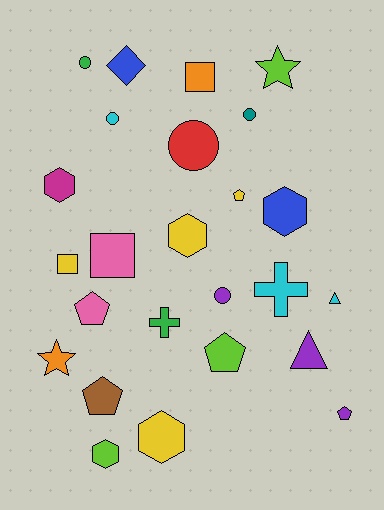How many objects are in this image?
There are 25 objects.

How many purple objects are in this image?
There are 3 purple objects.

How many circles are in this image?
There are 5 circles.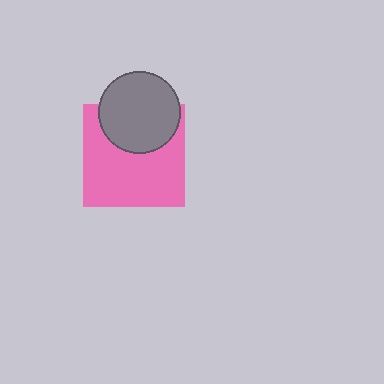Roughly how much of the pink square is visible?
Most of it is visible (roughly 67%).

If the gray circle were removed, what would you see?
You would see the complete pink square.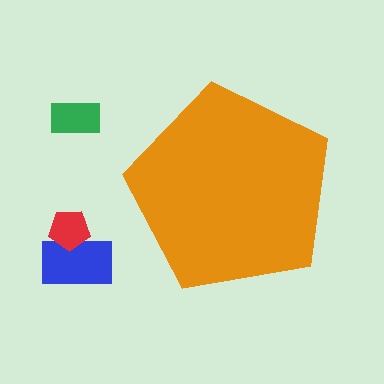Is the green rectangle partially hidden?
No, the green rectangle is fully visible.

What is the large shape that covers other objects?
An orange pentagon.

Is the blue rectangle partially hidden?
No, the blue rectangle is fully visible.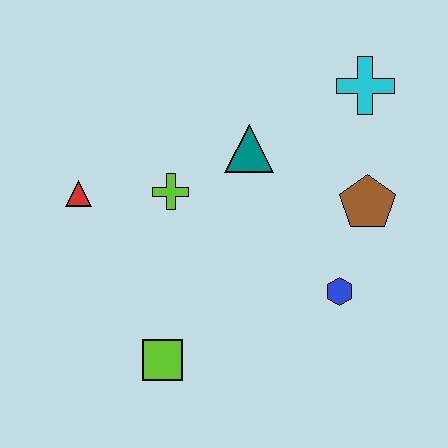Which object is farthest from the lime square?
The cyan cross is farthest from the lime square.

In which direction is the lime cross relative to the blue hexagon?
The lime cross is to the left of the blue hexagon.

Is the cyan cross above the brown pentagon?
Yes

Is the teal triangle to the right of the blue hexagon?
No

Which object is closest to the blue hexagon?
The brown pentagon is closest to the blue hexagon.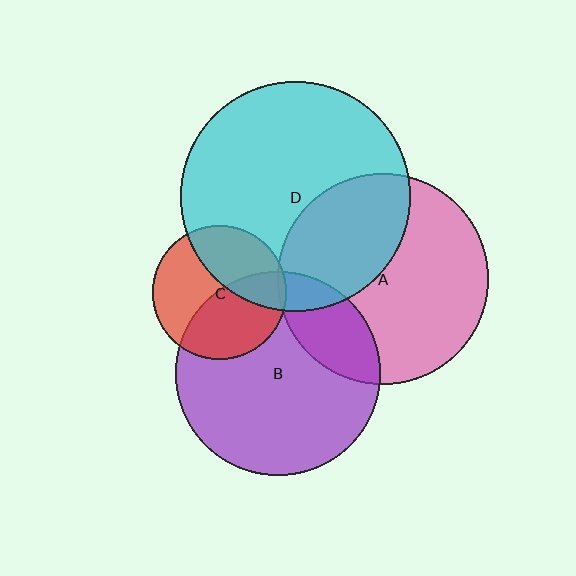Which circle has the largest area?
Circle D (cyan).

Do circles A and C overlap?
Yes.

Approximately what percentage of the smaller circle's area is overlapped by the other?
Approximately 5%.